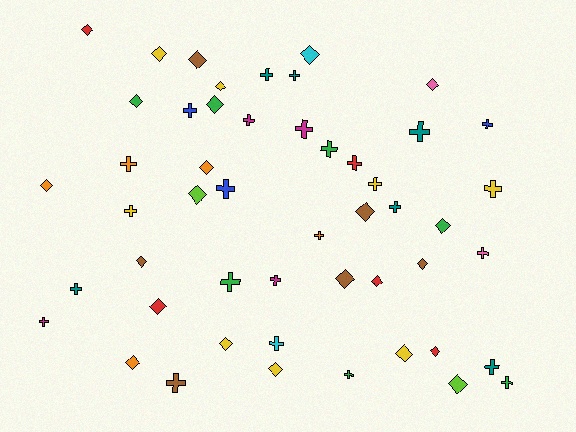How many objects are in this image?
There are 50 objects.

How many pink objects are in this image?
There are 2 pink objects.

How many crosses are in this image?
There are 26 crosses.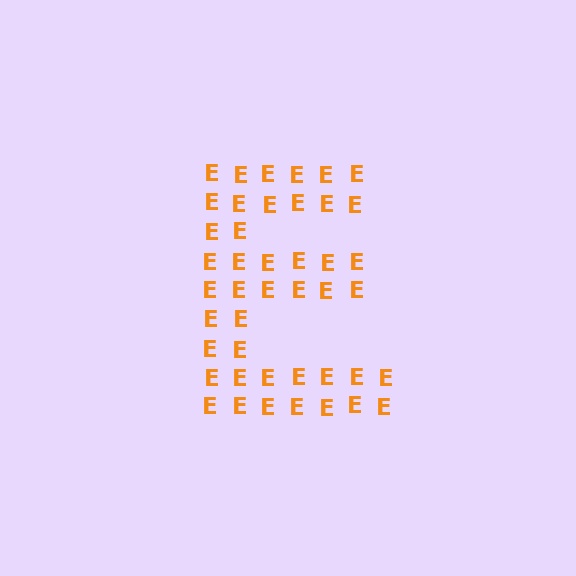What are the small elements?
The small elements are letter E's.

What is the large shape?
The large shape is the letter E.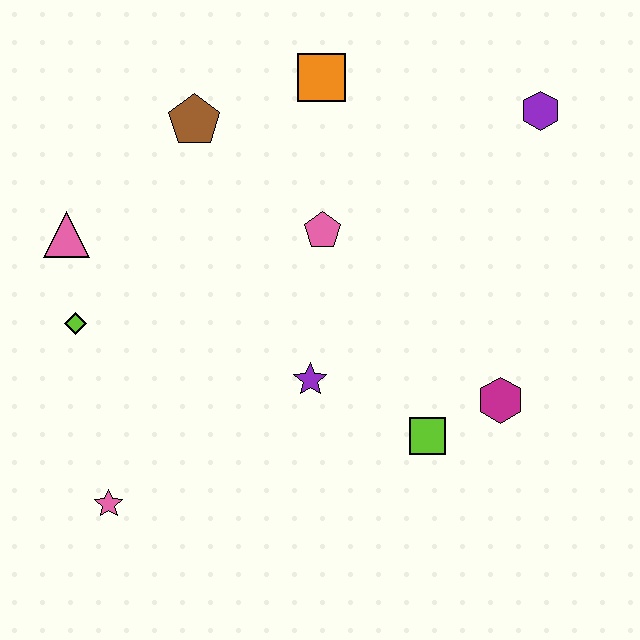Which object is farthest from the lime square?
The pink triangle is farthest from the lime square.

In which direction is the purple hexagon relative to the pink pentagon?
The purple hexagon is to the right of the pink pentagon.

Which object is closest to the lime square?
The magenta hexagon is closest to the lime square.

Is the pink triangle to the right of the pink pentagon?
No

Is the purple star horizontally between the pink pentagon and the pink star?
Yes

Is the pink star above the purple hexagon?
No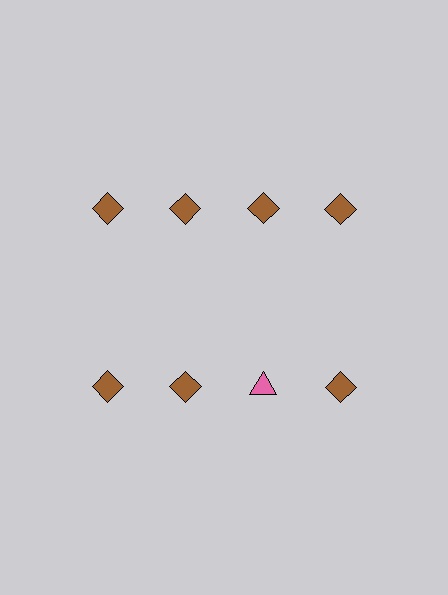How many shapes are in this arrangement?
There are 8 shapes arranged in a grid pattern.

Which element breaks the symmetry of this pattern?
The pink triangle in the second row, center column breaks the symmetry. All other shapes are brown diamonds.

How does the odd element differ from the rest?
It differs in both color (pink instead of brown) and shape (triangle instead of diamond).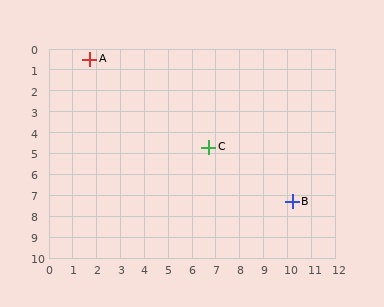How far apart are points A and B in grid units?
Points A and B are about 10.9 grid units apart.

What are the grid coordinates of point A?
Point A is at approximately (1.7, 0.5).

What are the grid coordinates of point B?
Point B is at approximately (10.2, 7.3).